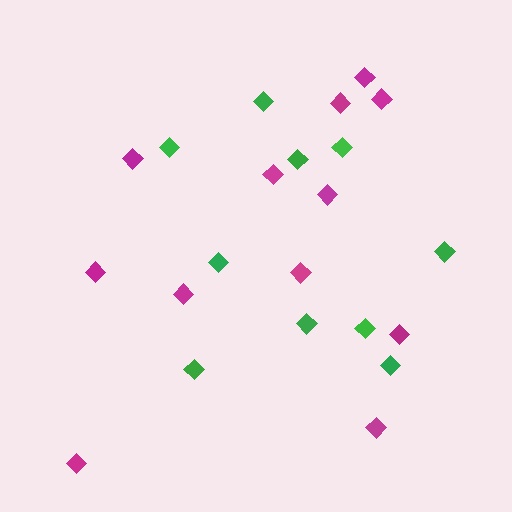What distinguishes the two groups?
There are 2 groups: one group of green diamonds (10) and one group of magenta diamonds (12).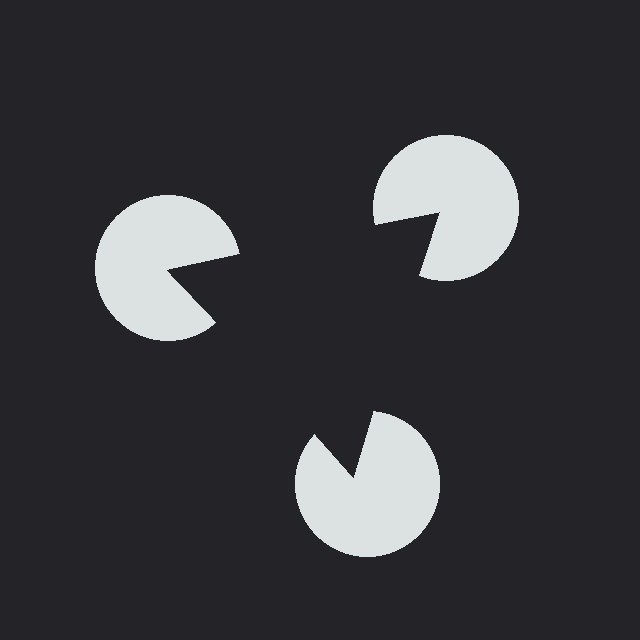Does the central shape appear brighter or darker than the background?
It typically appears slightly darker than the background, even though no actual brightness change is drawn.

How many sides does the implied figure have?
3 sides.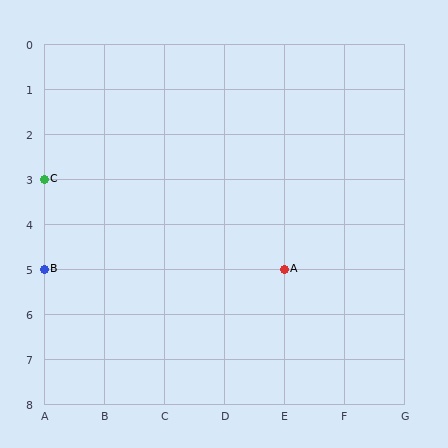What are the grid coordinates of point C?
Point C is at grid coordinates (A, 3).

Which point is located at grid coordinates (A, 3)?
Point C is at (A, 3).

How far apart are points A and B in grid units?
Points A and B are 4 columns apart.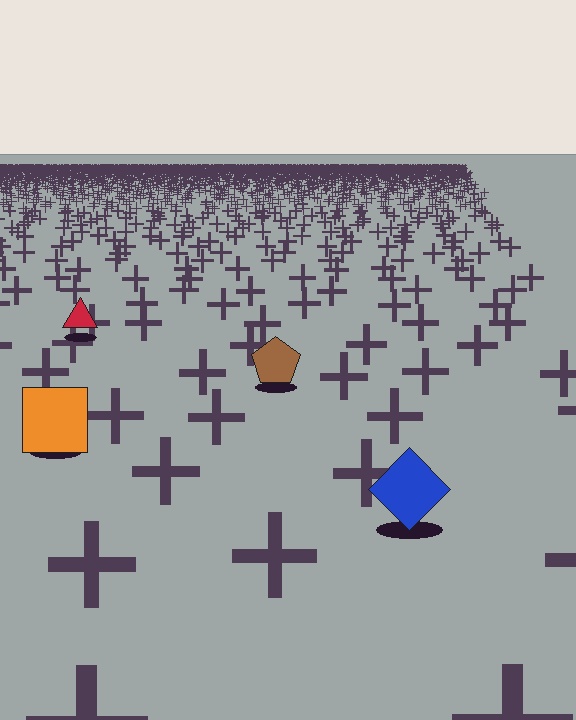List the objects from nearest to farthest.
From nearest to farthest: the blue diamond, the orange square, the brown pentagon, the red triangle.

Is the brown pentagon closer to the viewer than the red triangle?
Yes. The brown pentagon is closer — you can tell from the texture gradient: the ground texture is coarser near it.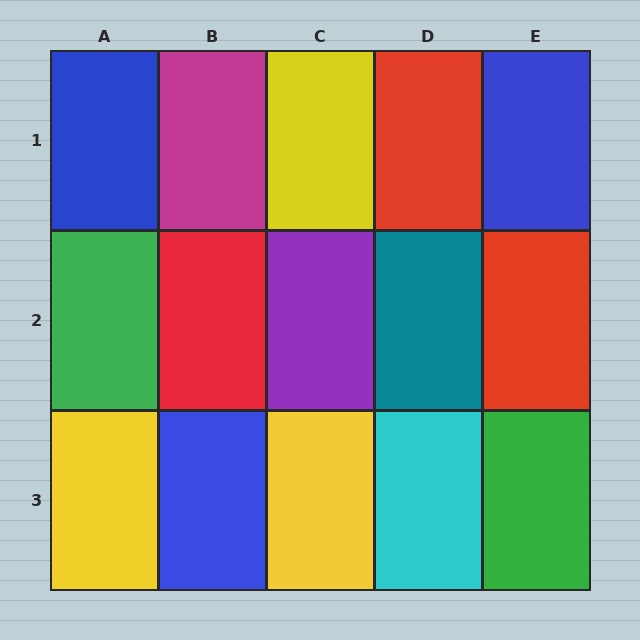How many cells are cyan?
1 cell is cyan.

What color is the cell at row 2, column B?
Red.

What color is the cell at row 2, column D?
Teal.